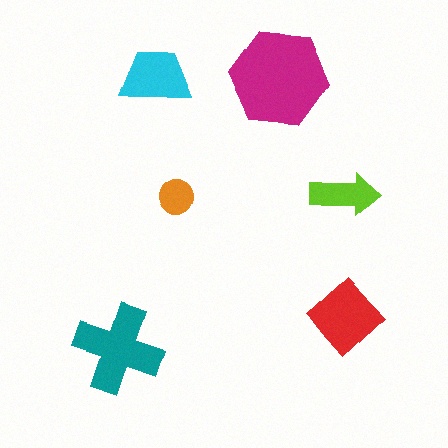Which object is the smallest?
The orange circle.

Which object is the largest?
The magenta hexagon.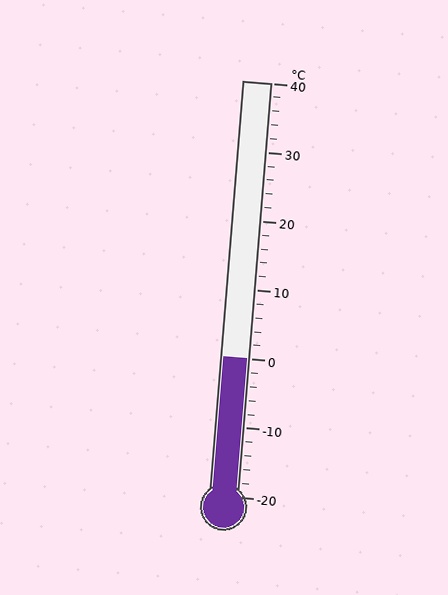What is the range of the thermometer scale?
The thermometer scale ranges from -20°C to 40°C.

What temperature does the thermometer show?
The thermometer shows approximately 0°C.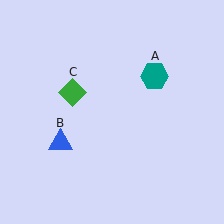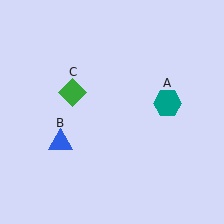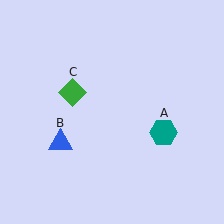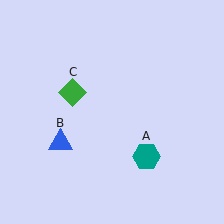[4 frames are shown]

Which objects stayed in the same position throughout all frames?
Blue triangle (object B) and green diamond (object C) remained stationary.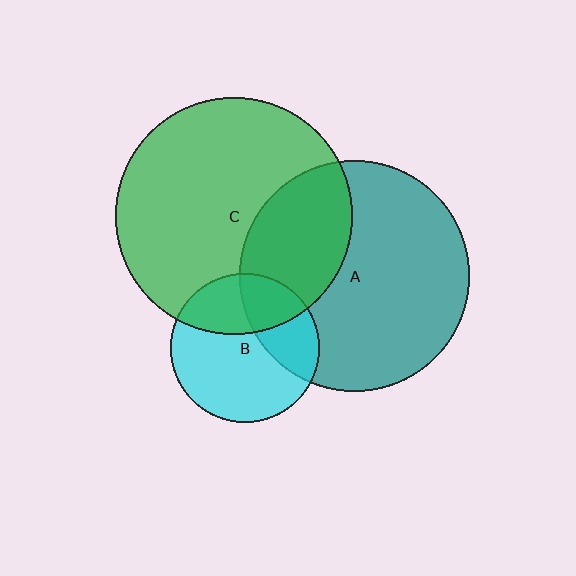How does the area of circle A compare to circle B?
Approximately 2.4 times.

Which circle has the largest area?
Circle C (green).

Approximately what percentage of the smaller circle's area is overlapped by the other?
Approximately 30%.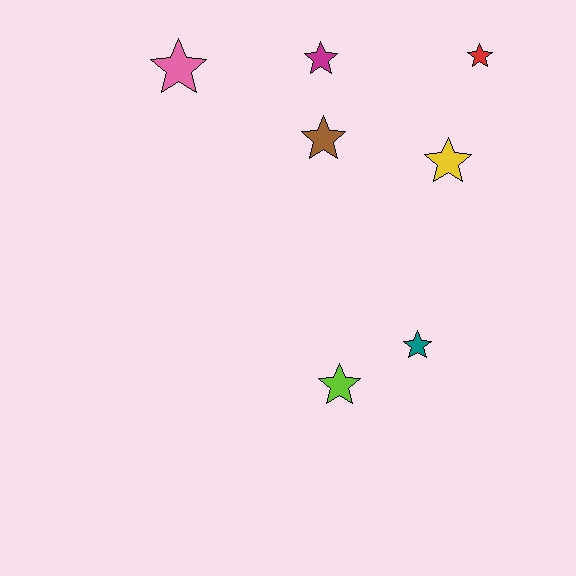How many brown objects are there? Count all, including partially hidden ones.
There is 1 brown object.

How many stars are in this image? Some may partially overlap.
There are 7 stars.